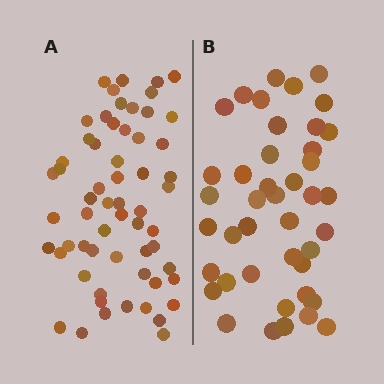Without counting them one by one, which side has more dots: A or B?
Region A (the left region) has more dots.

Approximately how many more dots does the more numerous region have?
Region A has approximately 20 more dots than region B.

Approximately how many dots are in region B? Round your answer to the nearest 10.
About 40 dots. (The exact count is 42, which rounds to 40.)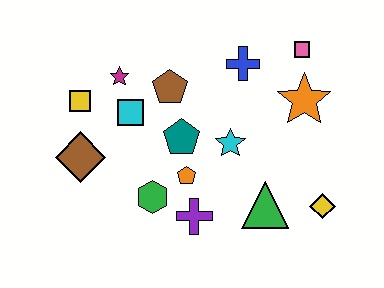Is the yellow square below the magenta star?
Yes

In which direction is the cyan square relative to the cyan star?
The cyan square is to the left of the cyan star.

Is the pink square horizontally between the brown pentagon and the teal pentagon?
No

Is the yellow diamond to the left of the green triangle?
No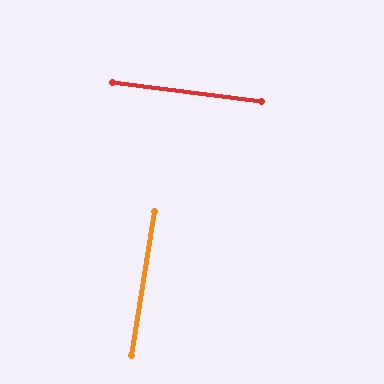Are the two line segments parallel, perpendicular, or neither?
Perpendicular — they meet at approximately 88°.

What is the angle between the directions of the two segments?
Approximately 88 degrees.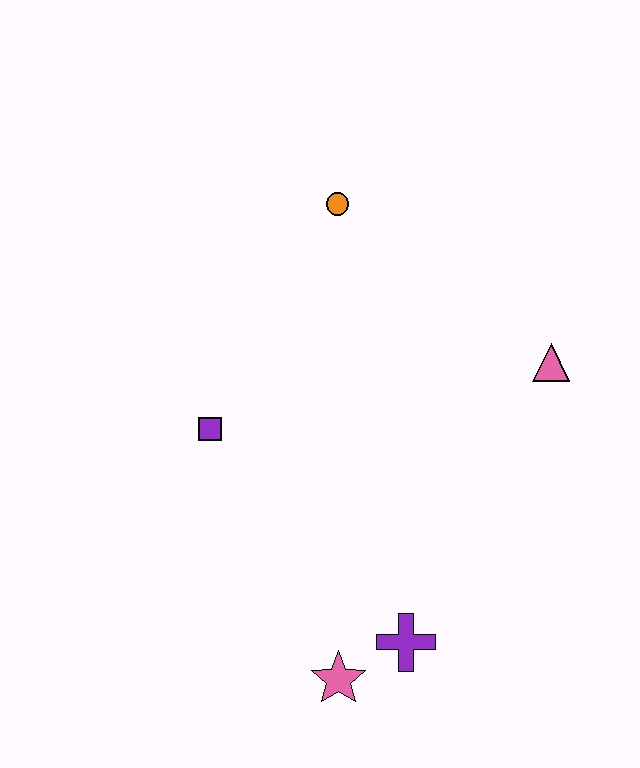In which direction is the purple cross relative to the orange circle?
The purple cross is below the orange circle.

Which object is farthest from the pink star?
The orange circle is farthest from the pink star.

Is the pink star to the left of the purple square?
No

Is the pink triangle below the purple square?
No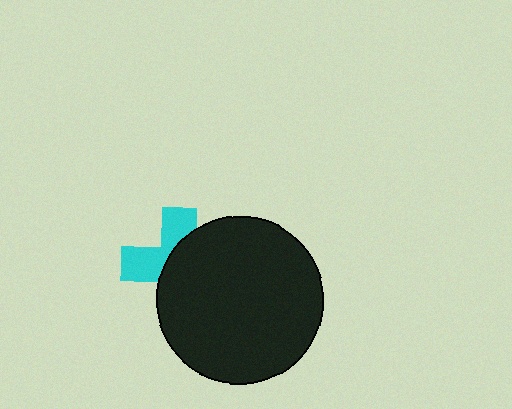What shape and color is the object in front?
The object in front is a black circle.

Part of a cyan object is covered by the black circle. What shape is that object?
It is a cross.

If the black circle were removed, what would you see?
You would see the complete cyan cross.